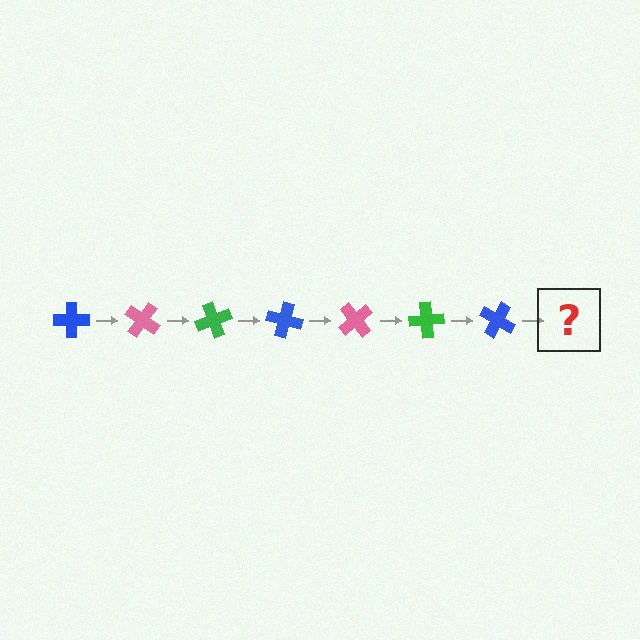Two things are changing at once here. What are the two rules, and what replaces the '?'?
The two rules are that it rotates 35 degrees each step and the color cycles through blue, pink, and green. The '?' should be a pink cross, rotated 245 degrees from the start.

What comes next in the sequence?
The next element should be a pink cross, rotated 245 degrees from the start.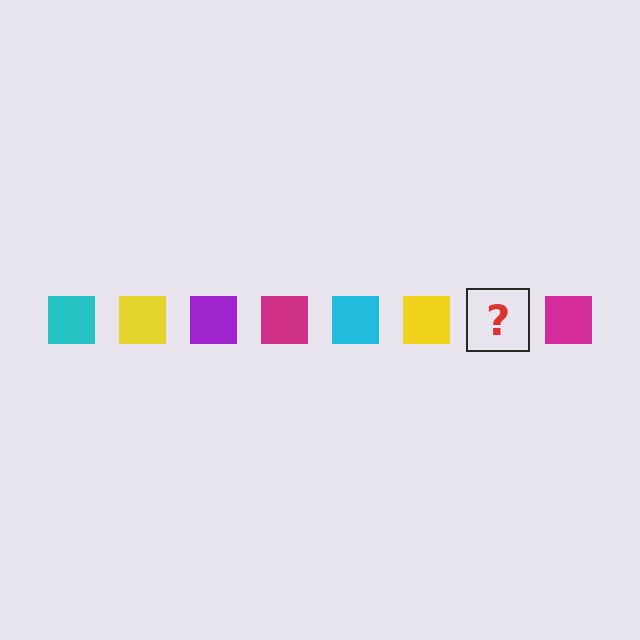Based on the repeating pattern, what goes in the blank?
The blank should be a purple square.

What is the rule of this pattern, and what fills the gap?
The rule is that the pattern cycles through cyan, yellow, purple, magenta squares. The gap should be filled with a purple square.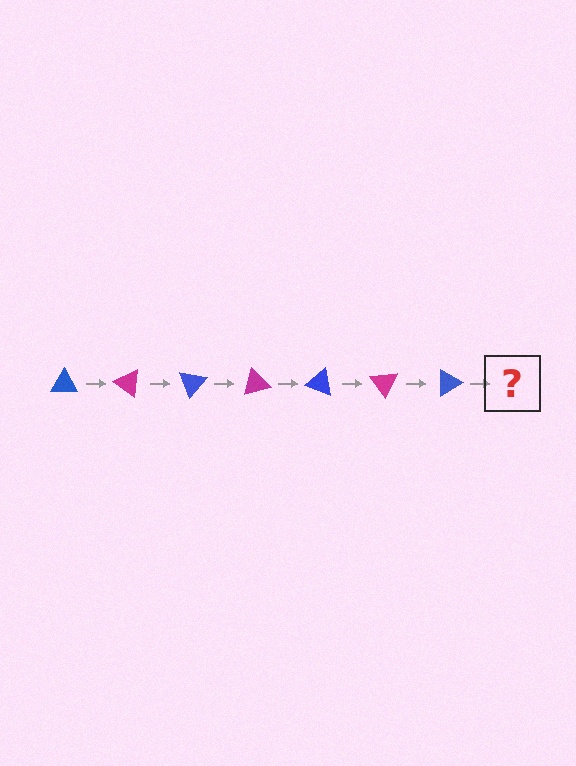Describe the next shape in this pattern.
It should be a magenta triangle, rotated 245 degrees from the start.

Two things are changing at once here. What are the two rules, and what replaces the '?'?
The two rules are that it rotates 35 degrees each step and the color cycles through blue and magenta. The '?' should be a magenta triangle, rotated 245 degrees from the start.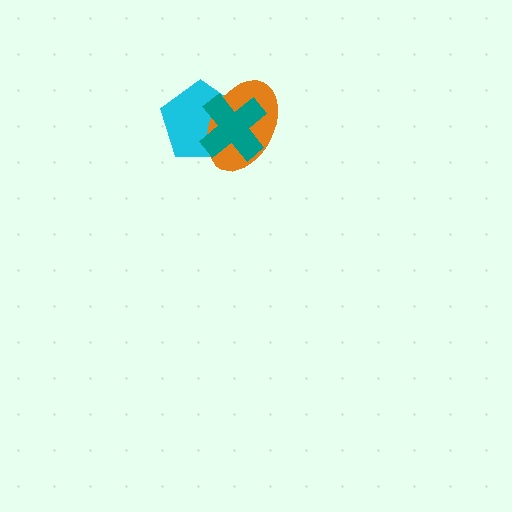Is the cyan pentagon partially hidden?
Yes, it is partially covered by another shape.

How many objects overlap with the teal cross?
2 objects overlap with the teal cross.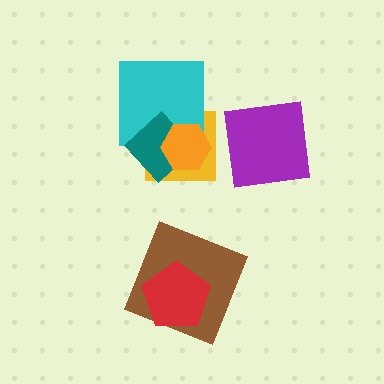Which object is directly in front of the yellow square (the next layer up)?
The cyan square is directly in front of the yellow square.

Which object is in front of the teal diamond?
The orange hexagon is in front of the teal diamond.